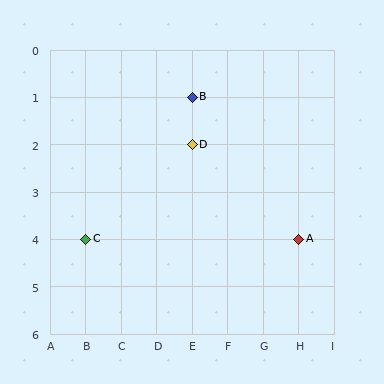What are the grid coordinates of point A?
Point A is at grid coordinates (H, 4).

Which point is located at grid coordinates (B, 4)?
Point C is at (B, 4).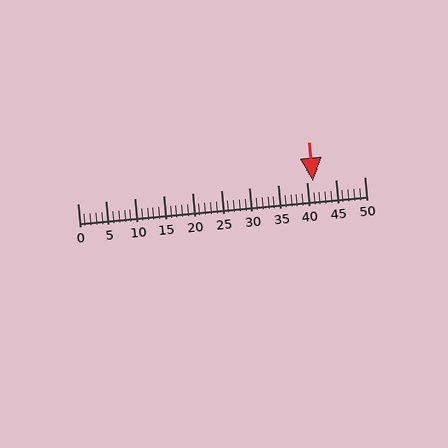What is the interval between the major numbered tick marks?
The major tick marks are spaced 5 units apart.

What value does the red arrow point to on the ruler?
The red arrow points to approximately 41.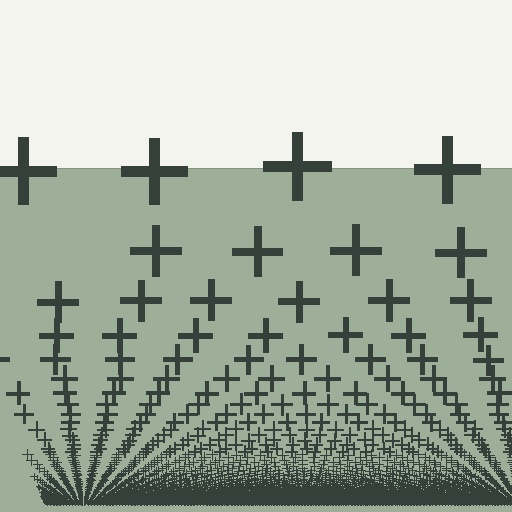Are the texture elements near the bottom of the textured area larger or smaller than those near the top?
Smaller. The gradient is inverted — elements near the bottom are smaller and denser.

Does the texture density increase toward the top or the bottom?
Density increases toward the bottom.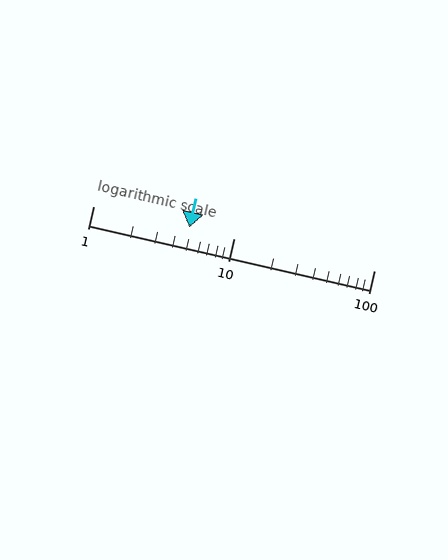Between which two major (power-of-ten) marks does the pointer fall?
The pointer is between 1 and 10.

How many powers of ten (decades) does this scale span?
The scale spans 2 decades, from 1 to 100.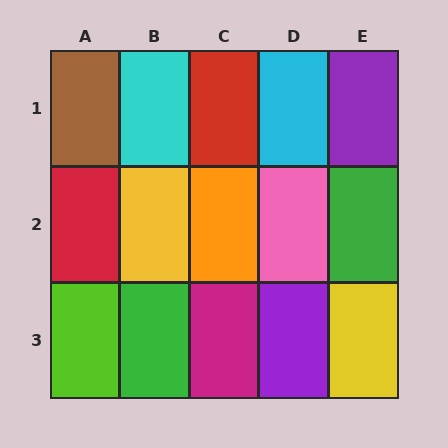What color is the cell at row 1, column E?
Purple.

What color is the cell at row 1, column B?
Cyan.